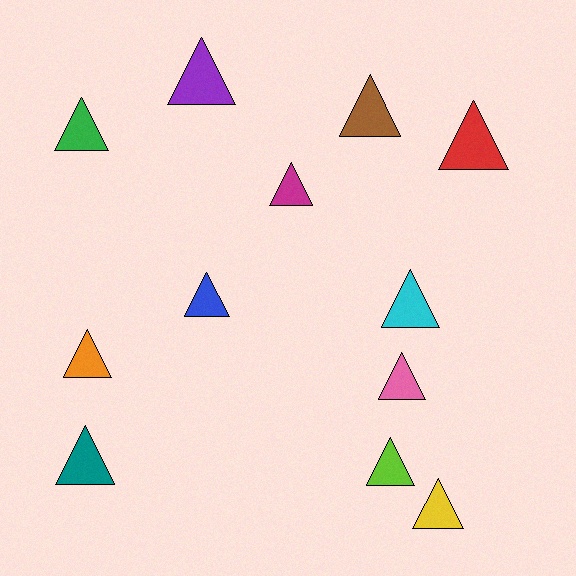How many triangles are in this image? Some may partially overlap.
There are 12 triangles.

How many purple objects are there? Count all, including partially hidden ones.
There is 1 purple object.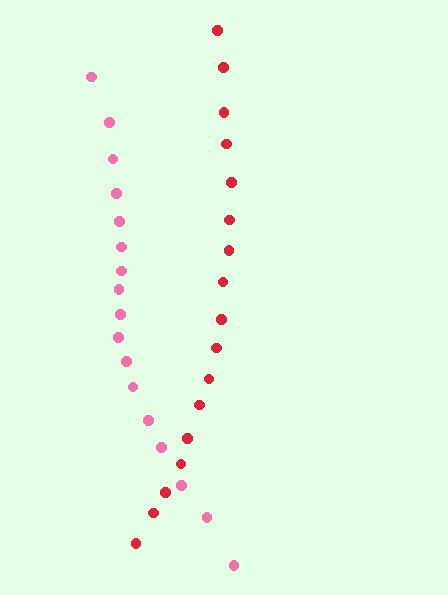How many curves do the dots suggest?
There are 2 distinct paths.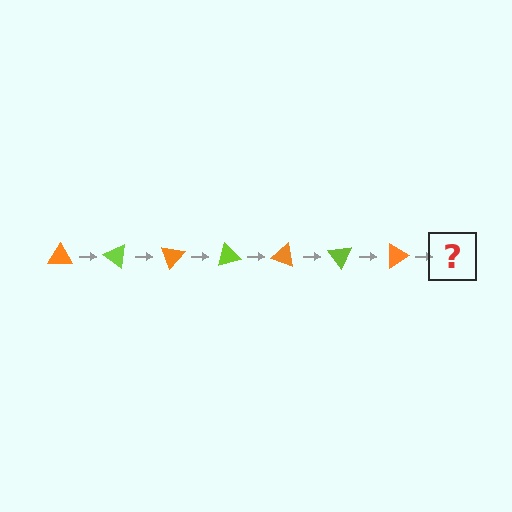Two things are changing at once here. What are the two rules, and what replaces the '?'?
The two rules are that it rotates 35 degrees each step and the color cycles through orange and lime. The '?' should be a lime triangle, rotated 245 degrees from the start.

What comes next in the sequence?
The next element should be a lime triangle, rotated 245 degrees from the start.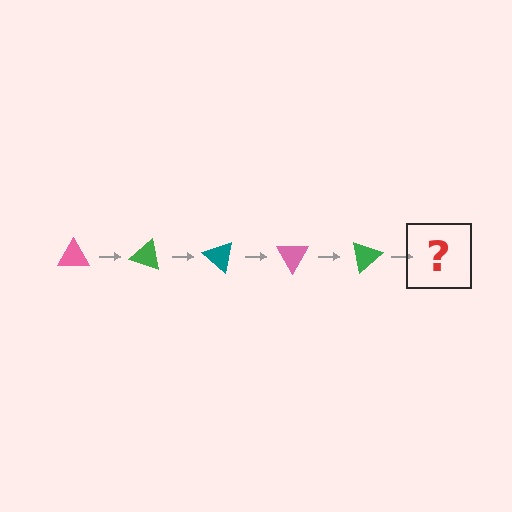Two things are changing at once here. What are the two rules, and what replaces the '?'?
The two rules are that it rotates 20 degrees each step and the color cycles through pink, green, and teal. The '?' should be a teal triangle, rotated 100 degrees from the start.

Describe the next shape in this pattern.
It should be a teal triangle, rotated 100 degrees from the start.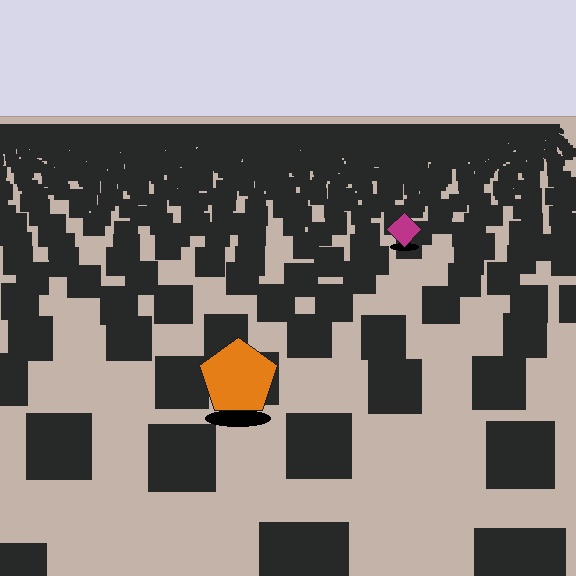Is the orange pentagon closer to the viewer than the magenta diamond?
Yes. The orange pentagon is closer — you can tell from the texture gradient: the ground texture is coarser near it.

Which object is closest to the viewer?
The orange pentagon is closest. The texture marks near it are larger and more spread out.